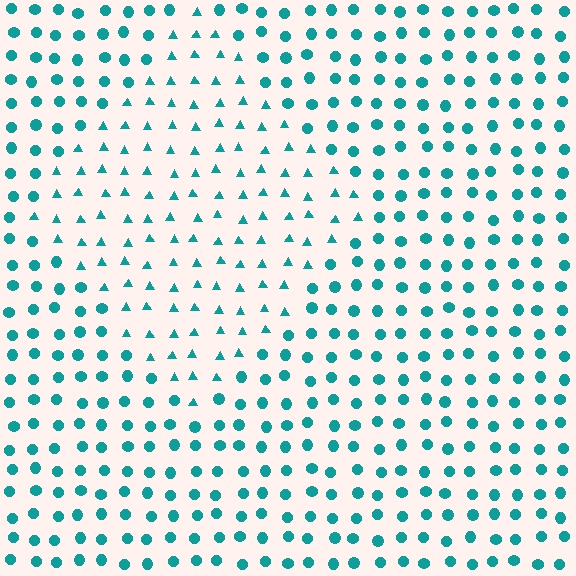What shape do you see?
I see a diamond.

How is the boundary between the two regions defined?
The boundary is defined by a change in element shape: triangles inside vs. circles outside. All elements share the same color and spacing.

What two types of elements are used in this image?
The image uses triangles inside the diamond region and circles outside it.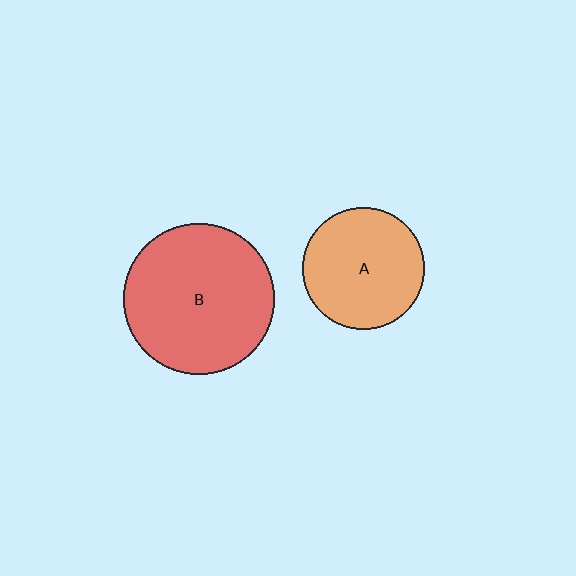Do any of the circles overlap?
No, none of the circles overlap.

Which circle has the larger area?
Circle B (red).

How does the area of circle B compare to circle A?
Approximately 1.5 times.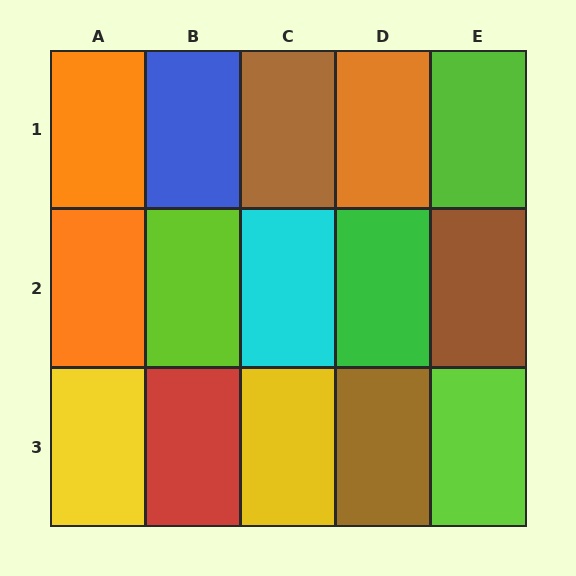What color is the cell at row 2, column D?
Green.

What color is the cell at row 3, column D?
Brown.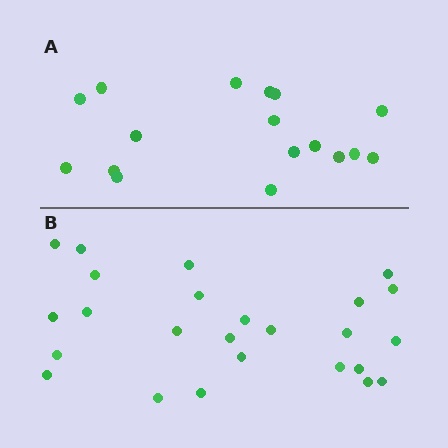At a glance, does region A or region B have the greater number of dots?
Region B (the bottom region) has more dots.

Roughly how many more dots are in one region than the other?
Region B has roughly 8 or so more dots than region A.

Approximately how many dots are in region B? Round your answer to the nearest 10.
About 20 dots. (The exact count is 25, which rounds to 20.)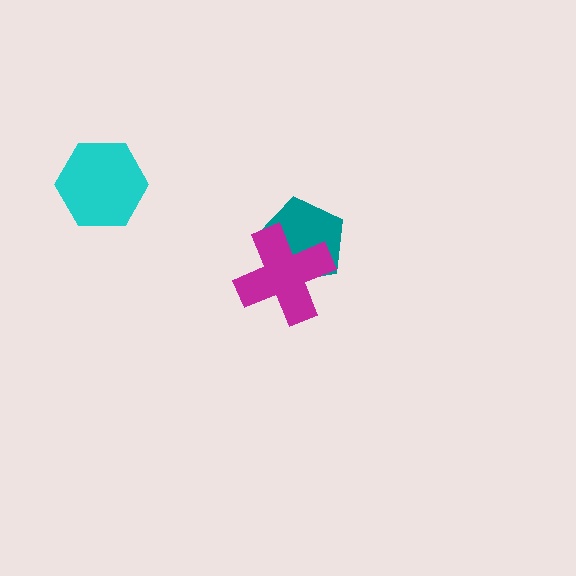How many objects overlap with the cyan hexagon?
0 objects overlap with the cyan hexagon.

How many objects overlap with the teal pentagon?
1 object overlaps with the teal pentagon.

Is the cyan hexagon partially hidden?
No, no other shape covers it.